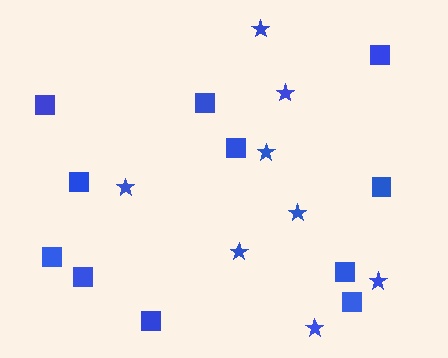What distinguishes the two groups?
There are 2 groups: one group of stars (8) and one group of squares (11).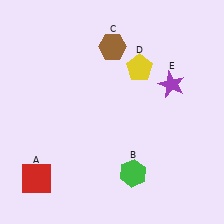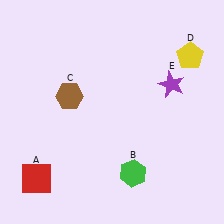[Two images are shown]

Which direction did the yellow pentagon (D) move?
The yellow pentagon (D) moved right.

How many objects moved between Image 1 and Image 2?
2 objects moved between the two images.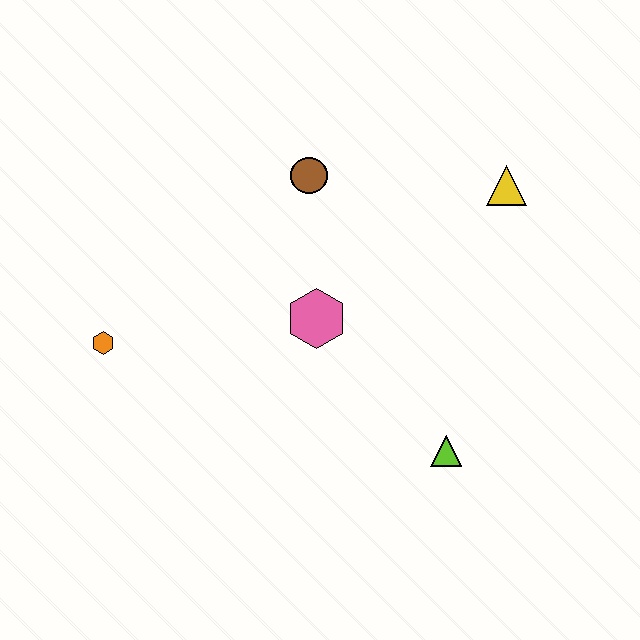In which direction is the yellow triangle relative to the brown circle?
The yellow triangle is to the right of the brown circle.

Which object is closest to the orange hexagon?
The pink hexagon is closest to the orange hexagon.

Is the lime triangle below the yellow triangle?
Yes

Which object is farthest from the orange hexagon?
The yellow triangle is farthest from the orange hexagon.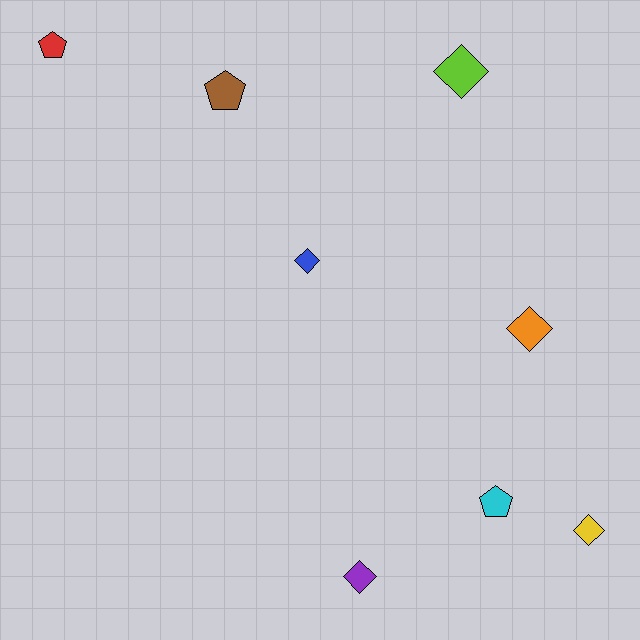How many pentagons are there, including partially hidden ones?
There are 3 pentagons.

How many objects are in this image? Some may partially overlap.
There are 8 objects.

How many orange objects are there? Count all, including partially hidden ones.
There is 1 orange object.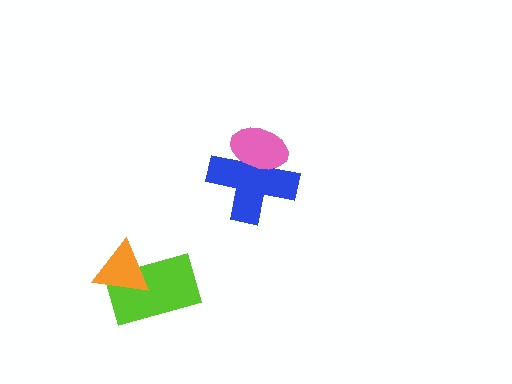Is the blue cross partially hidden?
Yes, it is partially covered by another shape.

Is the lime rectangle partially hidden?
Yes, it is partially covered by another shape.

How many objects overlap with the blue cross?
1 object overlaps with the blue cross.